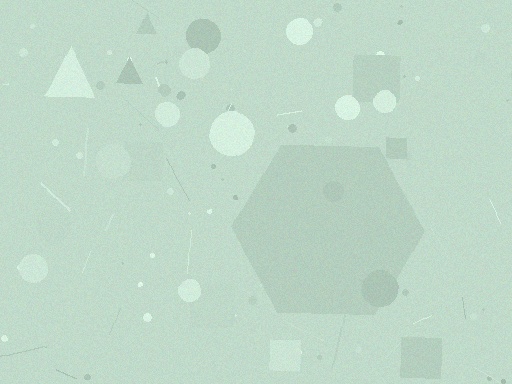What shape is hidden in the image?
A hexagon is hidden in the image.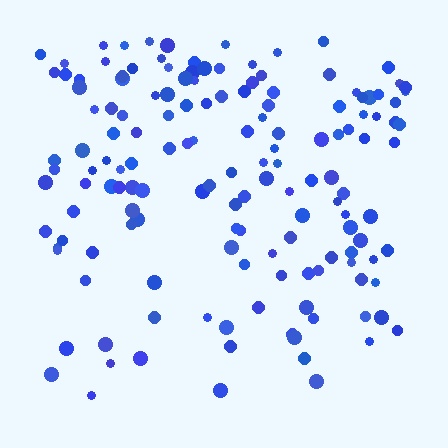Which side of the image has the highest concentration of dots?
The top.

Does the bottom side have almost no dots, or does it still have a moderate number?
Still a moderate number, just noticeably fewer than the top.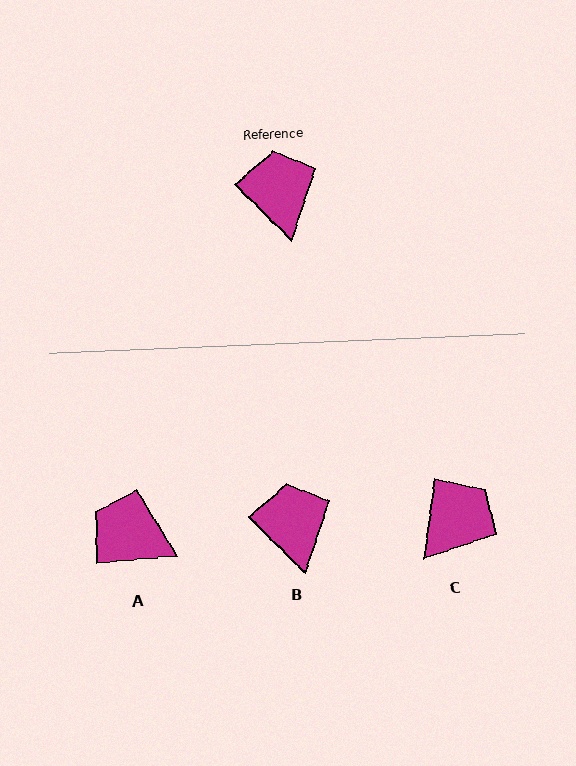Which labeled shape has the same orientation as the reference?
B.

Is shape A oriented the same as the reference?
No, it is off by about 50 degrees.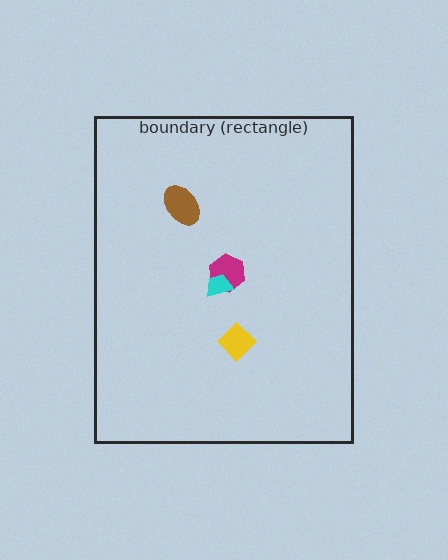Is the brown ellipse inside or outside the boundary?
Inside.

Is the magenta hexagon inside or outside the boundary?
Inside.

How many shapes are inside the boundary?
4 inside, 0 outside.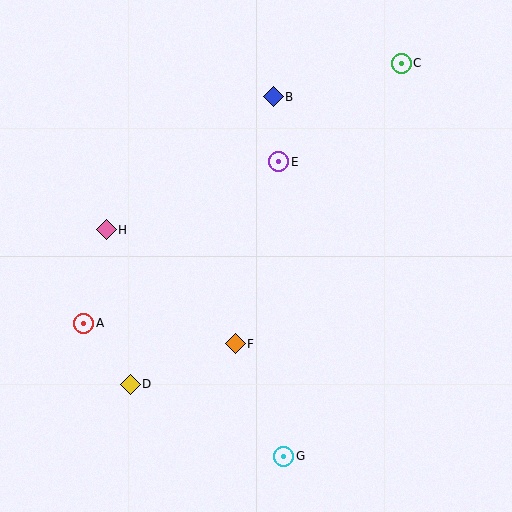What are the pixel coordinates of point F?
Point F is at (235, 344).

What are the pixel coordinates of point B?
Point B is at (273, 97).